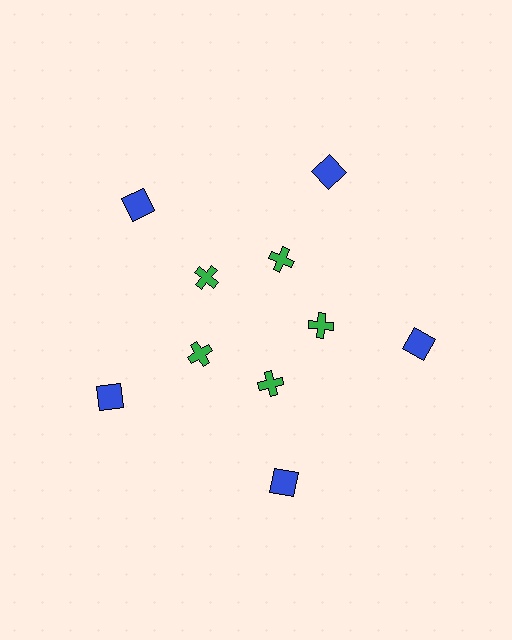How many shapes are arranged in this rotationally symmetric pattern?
There are 10 shapes, arranged in 5 groups of 2.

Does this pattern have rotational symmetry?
Yes, this pattern has 5-fold rotational symmetry. It looks the same after rotating 72 degrees around the center.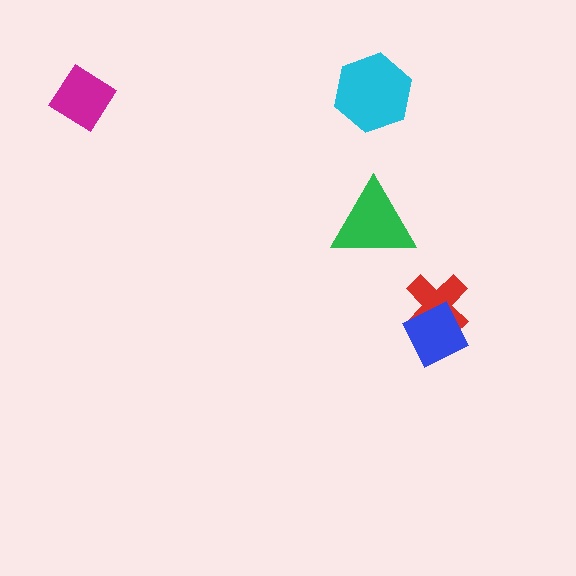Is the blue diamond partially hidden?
No, no other shape covers it.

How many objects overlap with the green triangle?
0 objects overlap with the green triangle.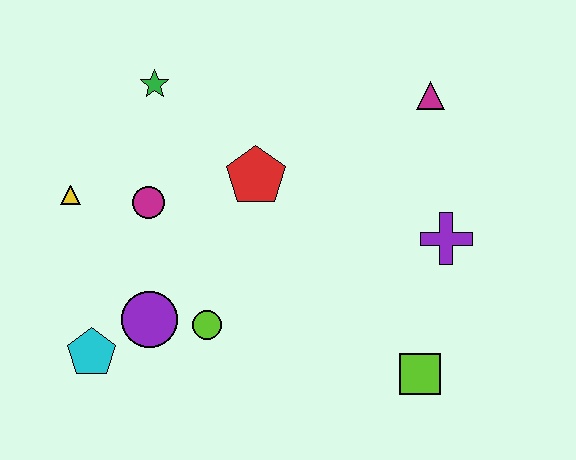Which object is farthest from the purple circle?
The magenta triangle is farthest from the purple circle.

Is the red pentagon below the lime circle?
No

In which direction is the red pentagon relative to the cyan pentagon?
The red pentagon is above the cyan pentagon.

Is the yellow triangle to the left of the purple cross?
Yes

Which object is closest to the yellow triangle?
The magenta circle is closest to the yellow triangle.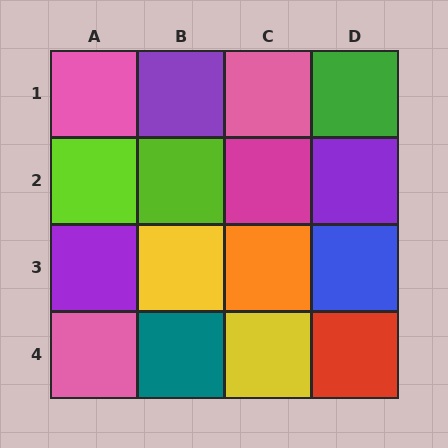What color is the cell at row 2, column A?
Lime.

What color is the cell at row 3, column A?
Purple.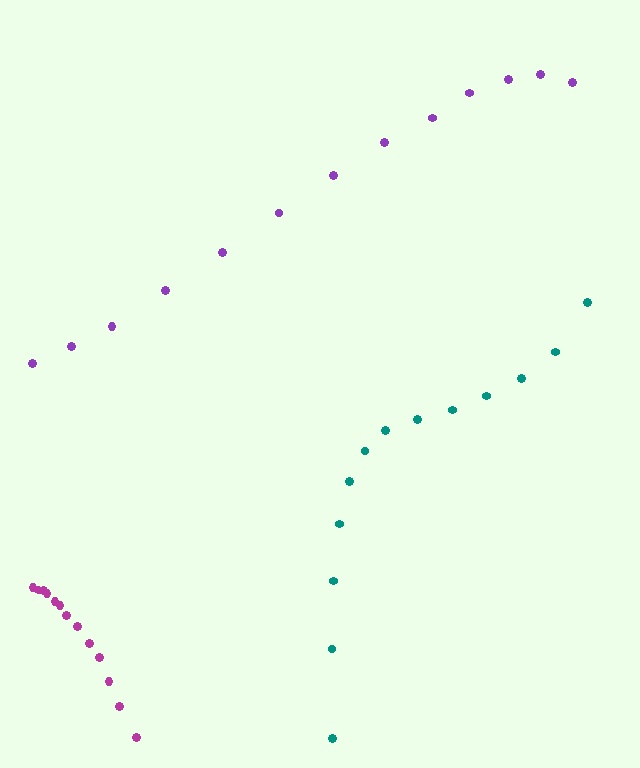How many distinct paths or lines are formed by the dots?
There are 3 distinct paths.